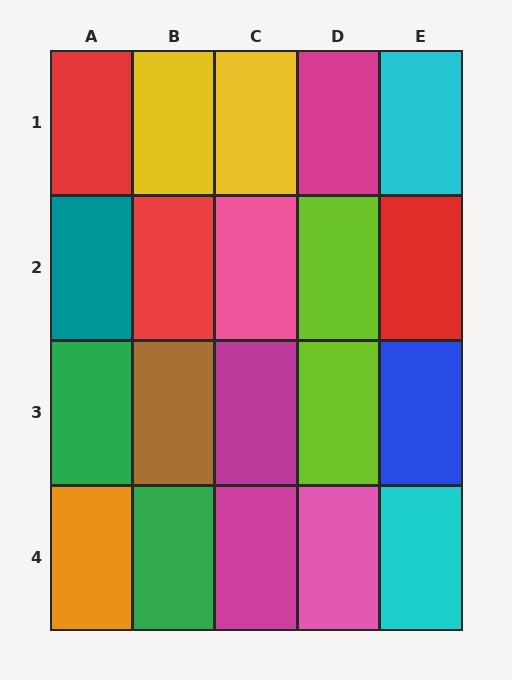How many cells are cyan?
2 cells are cyan.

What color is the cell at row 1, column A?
Red.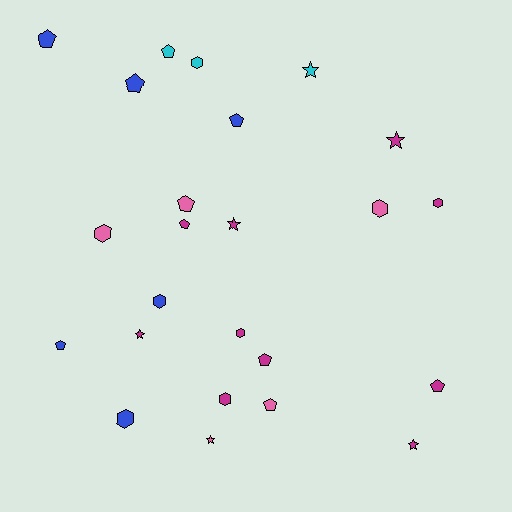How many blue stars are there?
There are no blue stars.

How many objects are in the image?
There are 24 objects.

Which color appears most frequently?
Magenta, with 10 objects.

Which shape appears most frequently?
Pentagon, with 10 objects.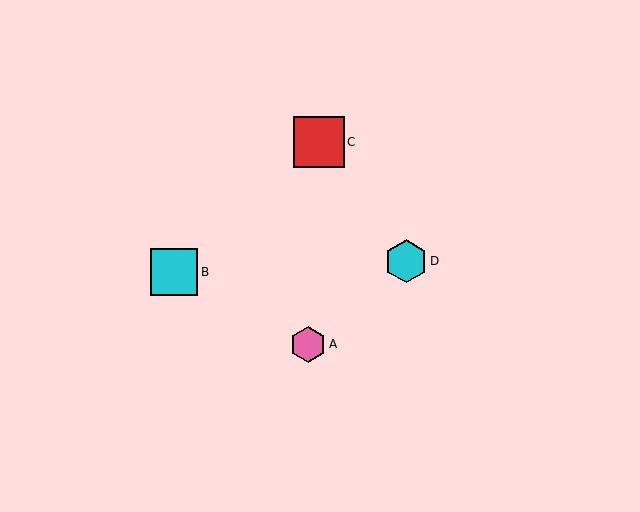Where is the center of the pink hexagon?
The center of the pink hexagon is at (308, 344).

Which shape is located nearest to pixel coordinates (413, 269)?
The cyan hexagon (labeled D) at (406, 261) is nearest to that location.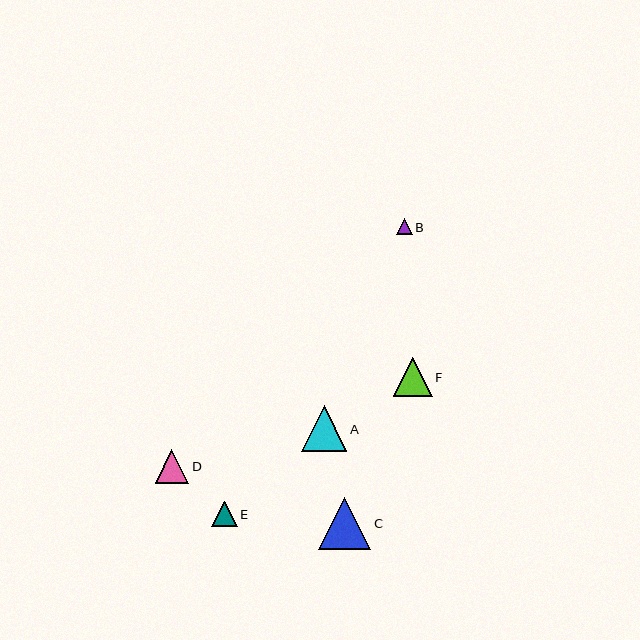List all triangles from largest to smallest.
From largest to smallest: C, A, F, D, E, B.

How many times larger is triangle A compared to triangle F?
Triangle A is approximately 1.2 times the size of triangle F.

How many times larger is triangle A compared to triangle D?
Triangle A is approximately 1.3 times the size of triangle D.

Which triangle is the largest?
Triangle C is the largest with a size of approximately 52 pixels.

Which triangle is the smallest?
Triangle B is the smallest with a size of approximately 16 pixels.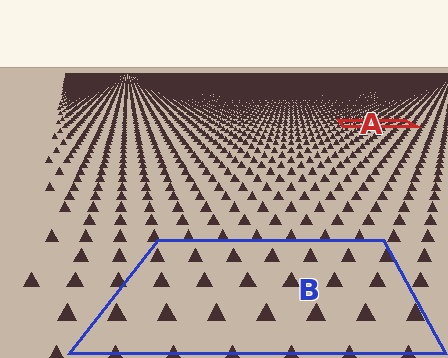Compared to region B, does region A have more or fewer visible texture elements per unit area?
Region A has more texture elements per unit area — they are packed more densely because it is farther away.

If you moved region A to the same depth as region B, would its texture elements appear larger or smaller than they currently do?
They would appear larger. At a closer depth, the same texture elements are projected at a bigger on-screen size.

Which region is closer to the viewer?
Region B is closer. The texture elements there are larger and more spread out.